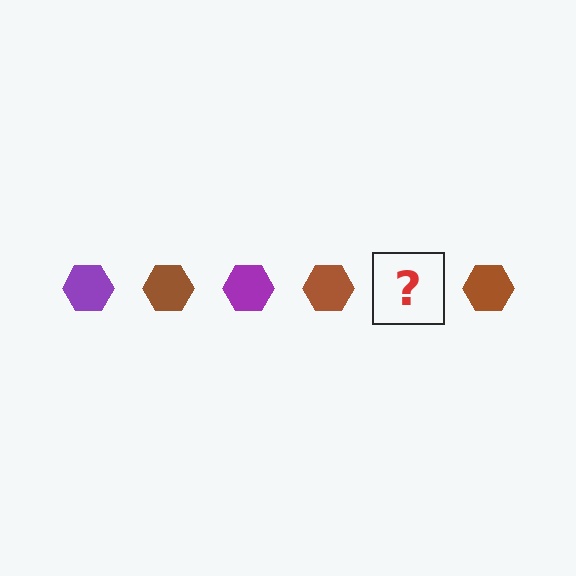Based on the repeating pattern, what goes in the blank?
The blank should be a purple hexagon.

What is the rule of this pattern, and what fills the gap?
The rule is that the pattern cycles through purple, brown hexagons. The gap should be filled with a purple hexagon.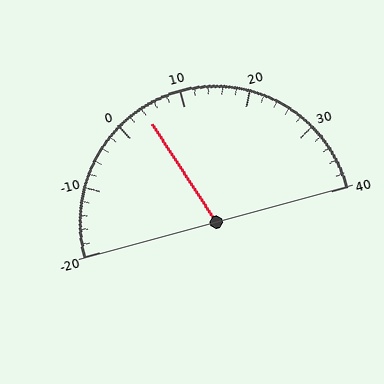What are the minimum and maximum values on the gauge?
The gauge ranges from -20 to 40.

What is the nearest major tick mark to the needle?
The nearest major tick mark is 0.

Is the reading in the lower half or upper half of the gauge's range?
The reading is in the lower half of the range (-20 to 40).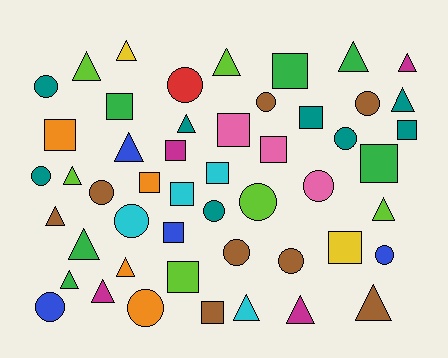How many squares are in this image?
There are 16 squares.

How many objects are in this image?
There are 50 objects.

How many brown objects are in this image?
There are 8 brown objects.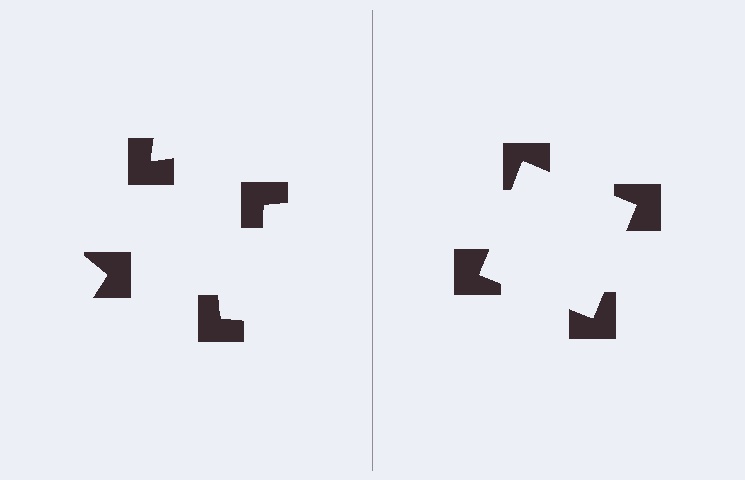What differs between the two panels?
The notched squares are positioned identically on both sides; only the wedge orientations differ. On the right they align to a square; on the left they are misaligned.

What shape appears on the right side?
An illusory square.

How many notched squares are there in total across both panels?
8 — 4 on each side.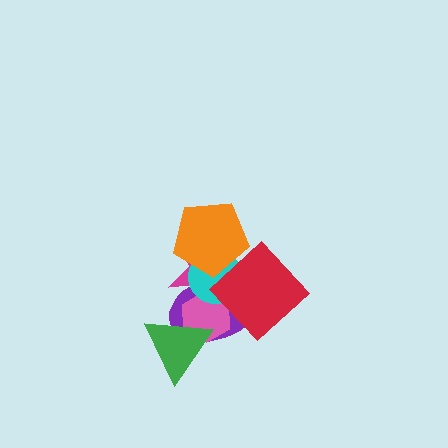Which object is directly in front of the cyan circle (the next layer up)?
The orange pentagon is directly in front of the cyan circle.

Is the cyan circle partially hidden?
Yes, it is partially covered by another shape.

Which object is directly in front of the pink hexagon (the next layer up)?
The cyan circle is directly in front of the pink hexagon.